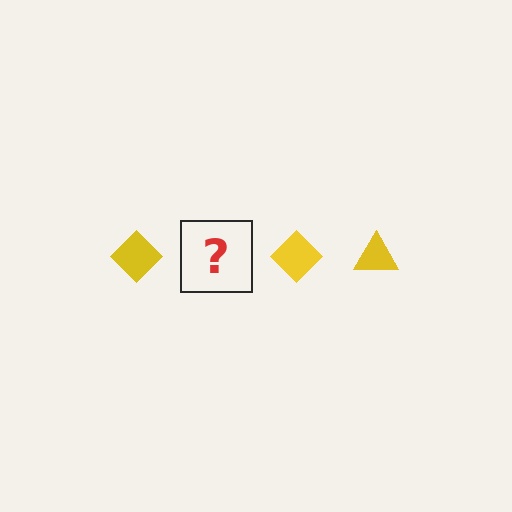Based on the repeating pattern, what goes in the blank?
The blank should be a yellow triangle.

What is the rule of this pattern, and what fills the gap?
The rule is that the pattern cycles through diamond, triangle shapes in yellow. The gap should be filled with a yellow triangle.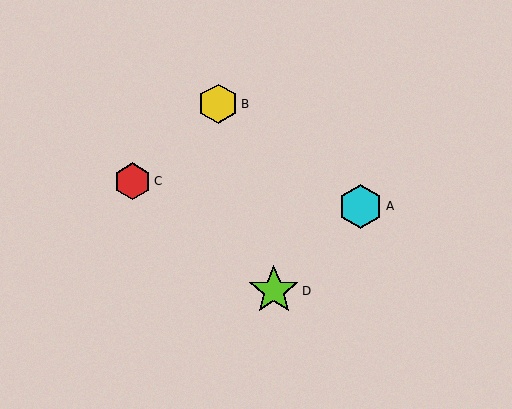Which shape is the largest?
The lime star (labeled D) is the largest.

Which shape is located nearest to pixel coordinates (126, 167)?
The red hexagon (labeled C) at (132, 181) is nearest to that location.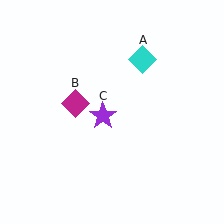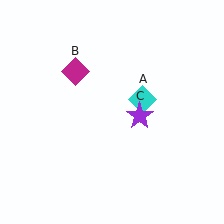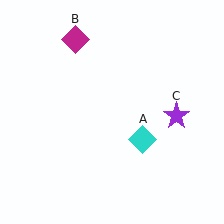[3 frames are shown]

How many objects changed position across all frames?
3 objects changed position: cyan diamond (object A), magenta diamond (object B), purple star (object C).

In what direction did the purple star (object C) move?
The purple star (object C) moved right.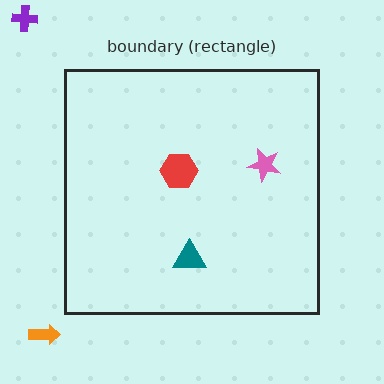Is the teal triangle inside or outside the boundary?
Inside.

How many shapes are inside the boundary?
3 inside, 2 outside.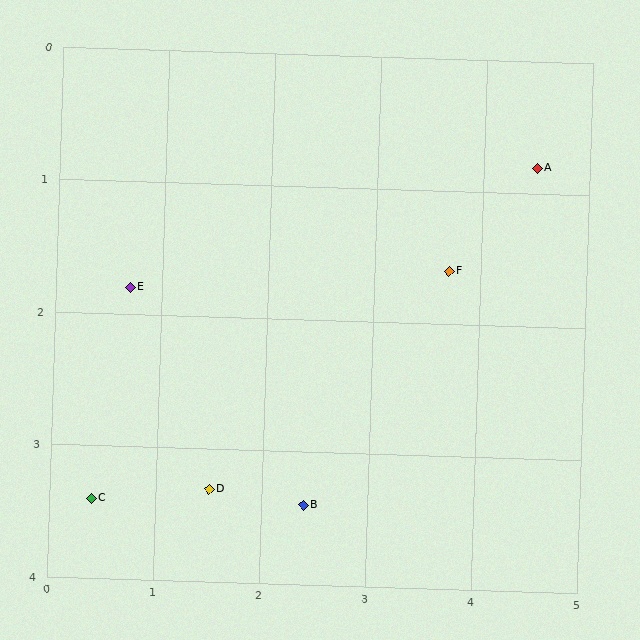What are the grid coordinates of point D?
Point D is at approximately (1.5, 3.3).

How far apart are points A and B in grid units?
Points A and B are about 3.3 grid units apart.